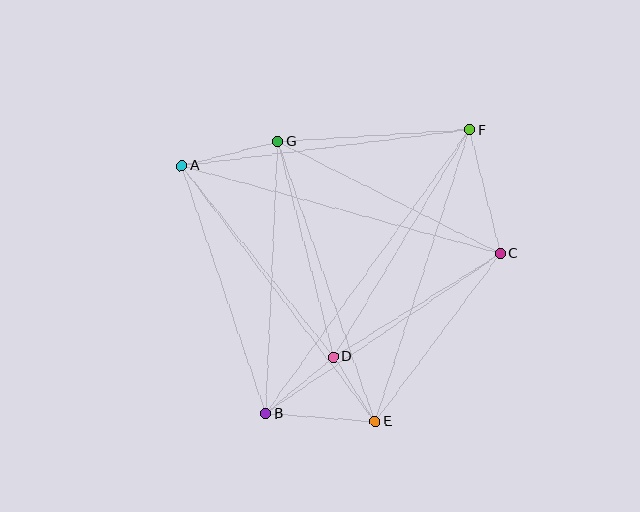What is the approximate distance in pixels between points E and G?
The distance between E and G is approximately 296 pixels.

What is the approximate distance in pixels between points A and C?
The distance between A and C is approximately 330 pixels.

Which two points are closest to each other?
Points D and E are closest to each other.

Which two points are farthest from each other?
Points B and F are farthest from each other.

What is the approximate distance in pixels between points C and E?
The distance between C and E is approximately 209 pixels.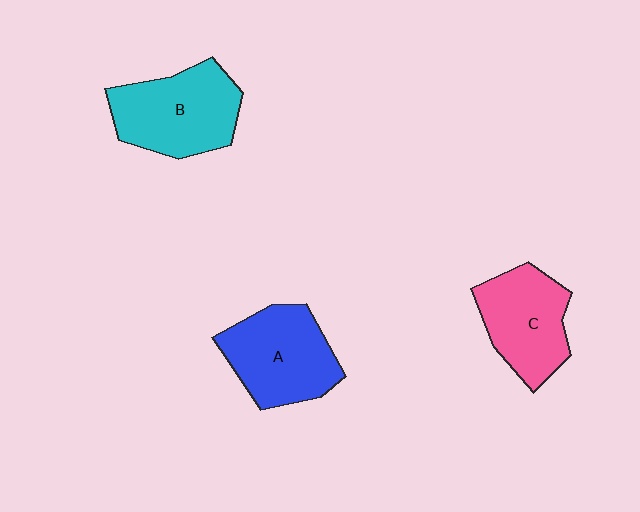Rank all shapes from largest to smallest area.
From largest to smallest: B (cyan), A (blue), C (pink).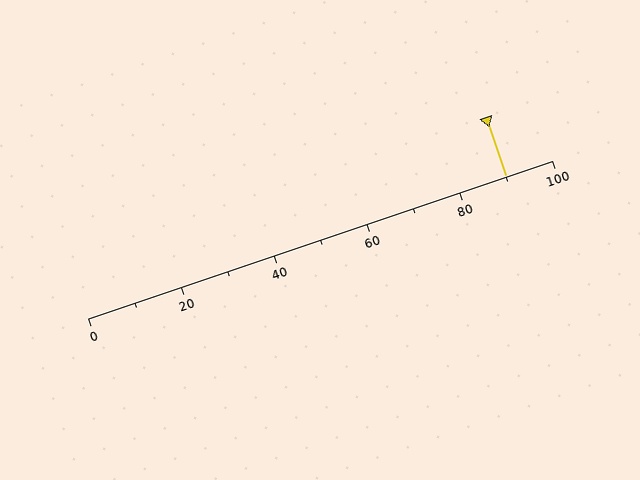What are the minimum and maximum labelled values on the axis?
The axis runs from 0 to 100.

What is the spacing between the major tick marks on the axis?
The major ticks are spaced 20 apart.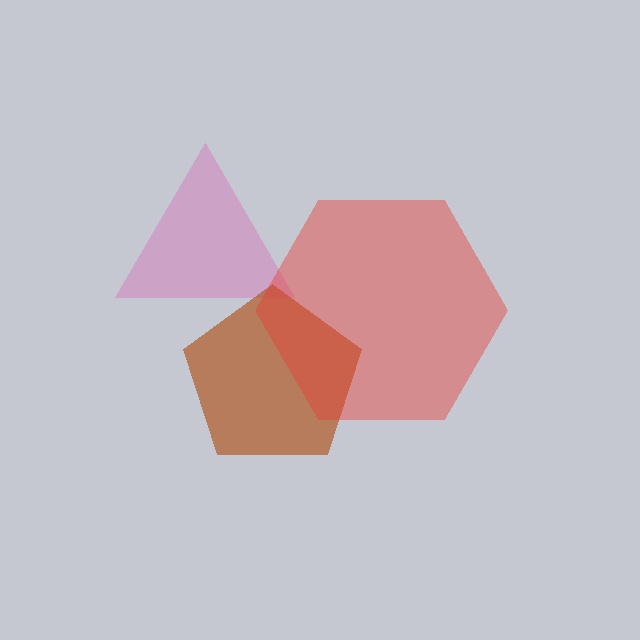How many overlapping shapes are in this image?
There are 3 overlapping shapes in the image.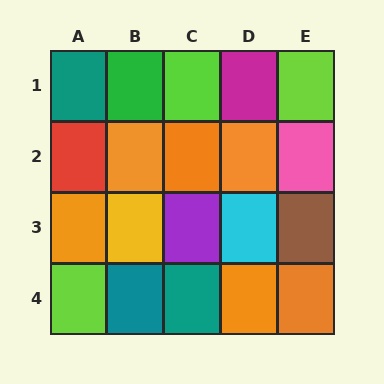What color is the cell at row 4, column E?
Orange.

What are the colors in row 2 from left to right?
Red, orange, orange, orange, pink.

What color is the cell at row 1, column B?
Green.